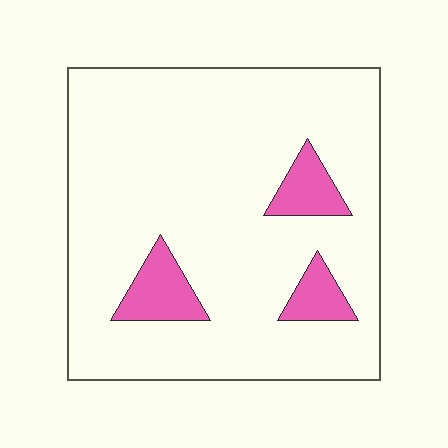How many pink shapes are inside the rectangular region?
3.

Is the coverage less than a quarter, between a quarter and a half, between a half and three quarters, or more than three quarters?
Less than a quarter.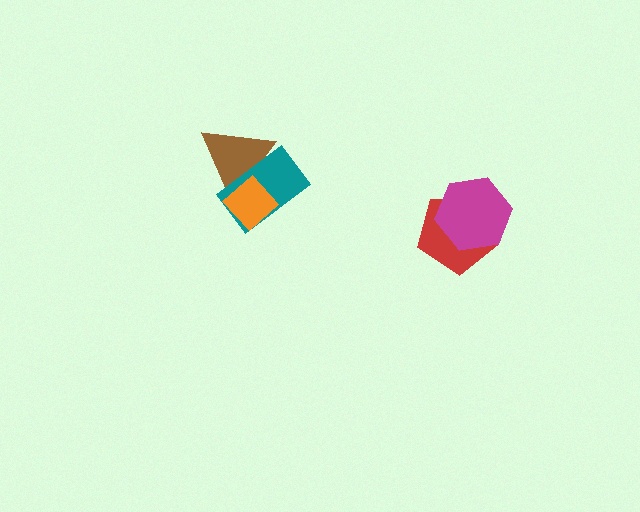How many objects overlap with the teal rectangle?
2 objects overlap with the teal rectangle.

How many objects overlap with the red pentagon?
1 object overlaps with the red pentagon.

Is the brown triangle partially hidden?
Yes, it is partially covered by another shape.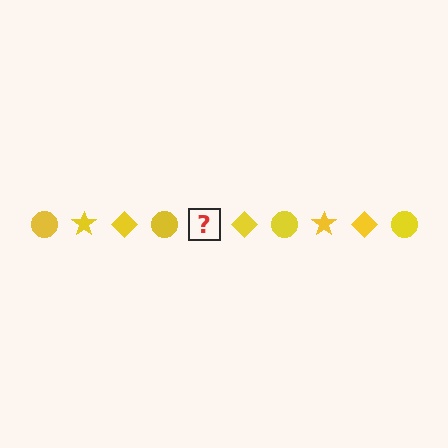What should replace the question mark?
The question mark should be replaced with a yellow star.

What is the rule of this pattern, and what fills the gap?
The rule is that the pattern cycles through circle, star, diamond shapes in yellow. The gap should be filled with a yellow star.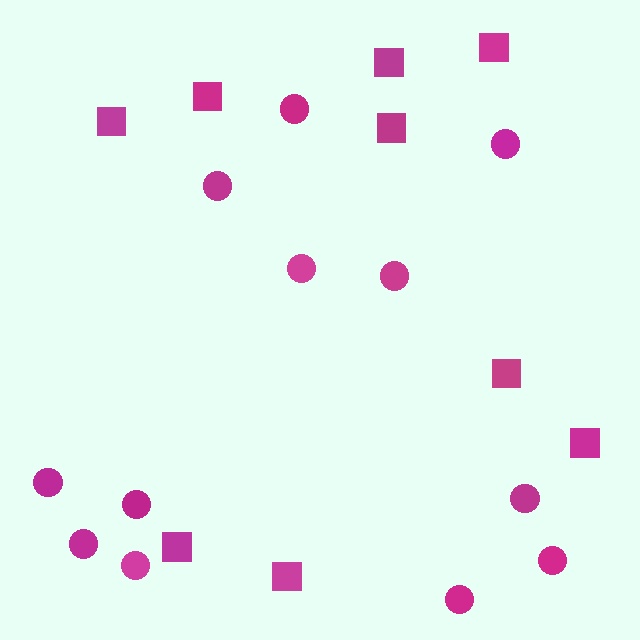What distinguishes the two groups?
There are 2 groups: one group of circles (12) and one group of squares (9).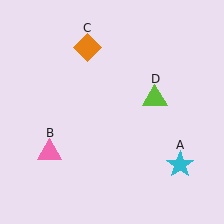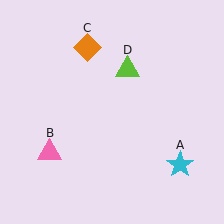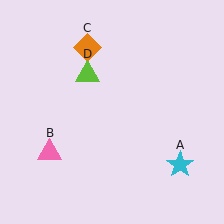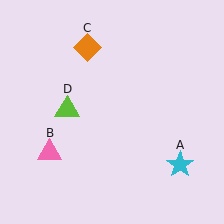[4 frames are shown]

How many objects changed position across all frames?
1 object changed position: lime triangle (object D).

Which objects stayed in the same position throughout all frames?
Cyan star (object A) and pink triangle (object B) and orange diamond (object C) remained stationary.